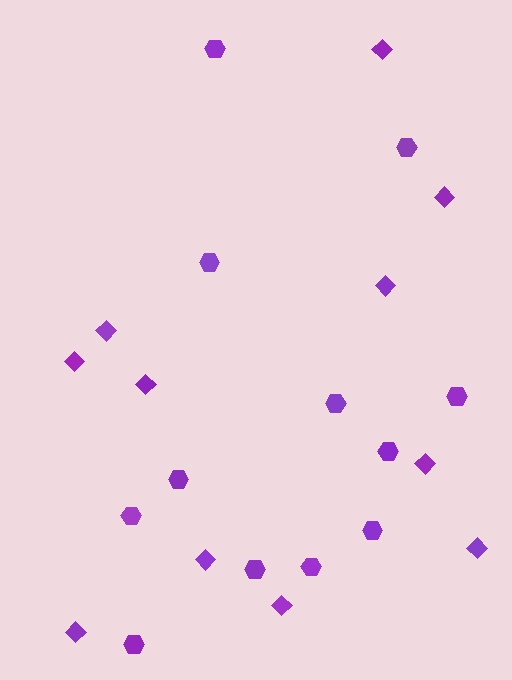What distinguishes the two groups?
There are 2 groups: one group of hexagons (12) and one group of diamonds (11).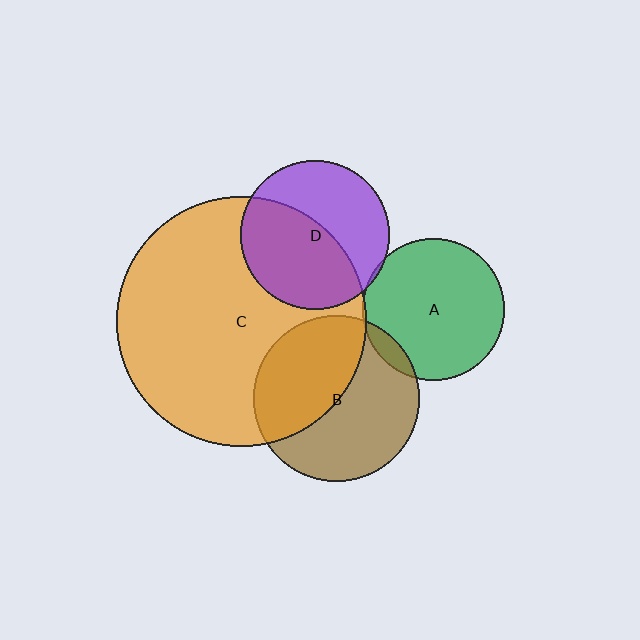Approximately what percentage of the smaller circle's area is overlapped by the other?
Approximately 45%.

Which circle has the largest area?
Circle C (orange).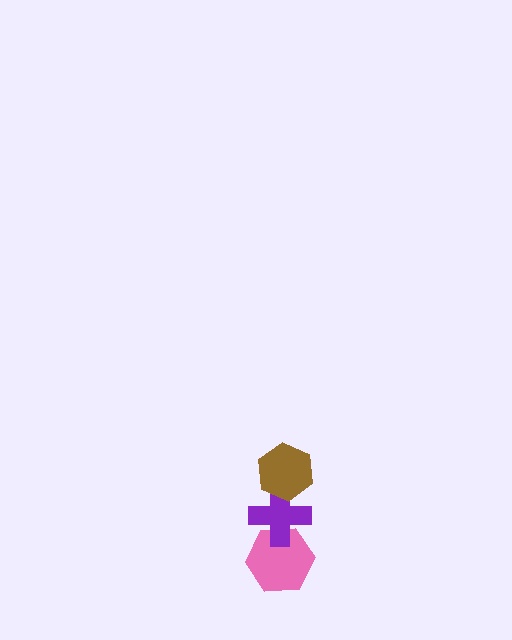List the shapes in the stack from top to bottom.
From top to bottom: the brown hexagon, the purple cross, the pink hexagon.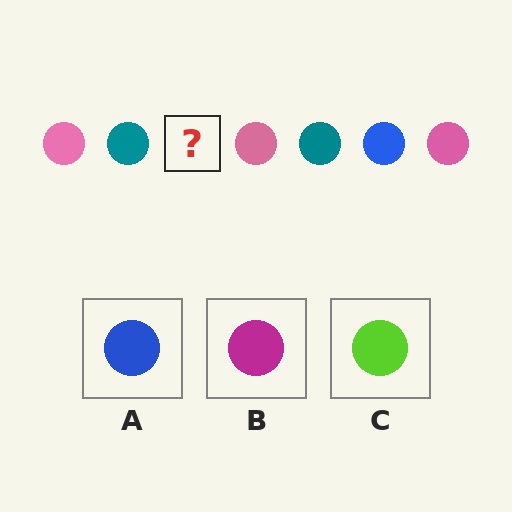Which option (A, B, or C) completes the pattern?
A.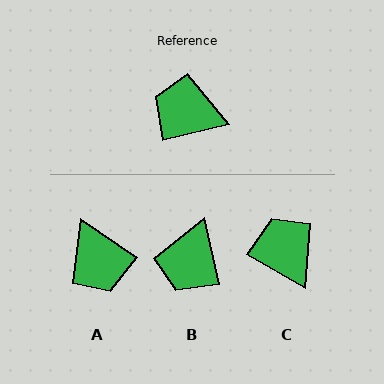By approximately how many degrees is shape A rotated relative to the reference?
Approximately 133 degrees counter-clockwise.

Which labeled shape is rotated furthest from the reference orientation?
A, about 133 degrees away.